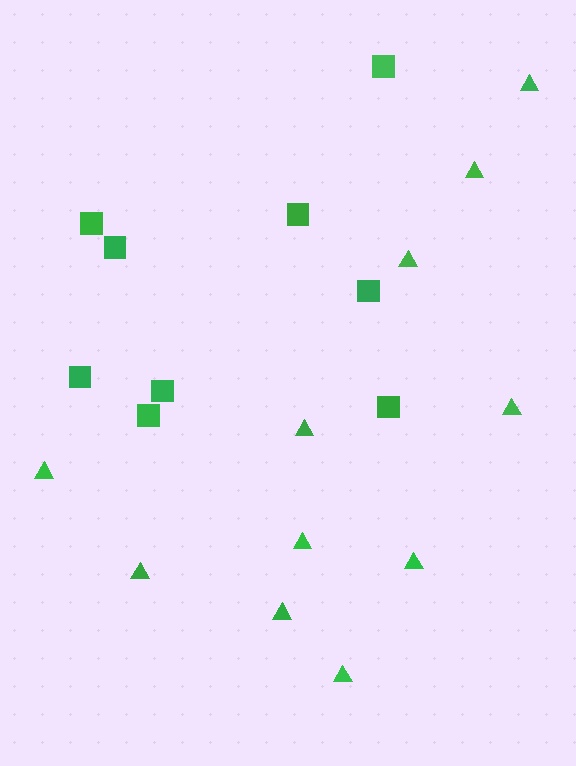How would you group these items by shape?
There are 2 groups: one group of triangles (11) and one group of squares (9).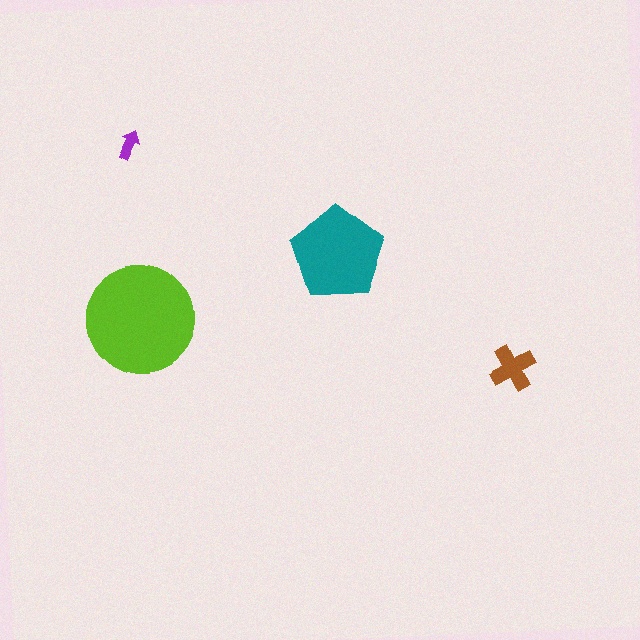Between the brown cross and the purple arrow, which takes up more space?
The brown cross.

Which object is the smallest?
The purple arrow.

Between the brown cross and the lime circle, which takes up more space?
The lime circle.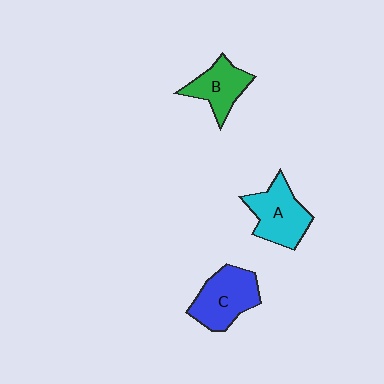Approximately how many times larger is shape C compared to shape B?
Approximately 1.3 times.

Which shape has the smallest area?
Shape B (green).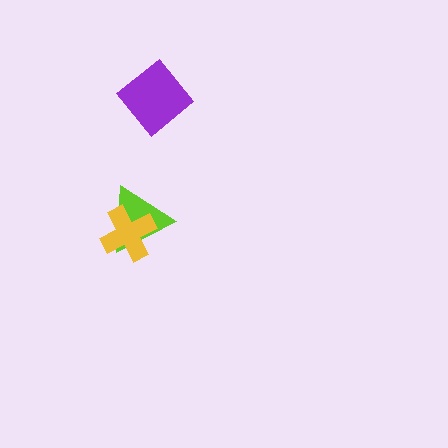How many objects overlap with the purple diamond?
0 objects overlap with the purple diamond.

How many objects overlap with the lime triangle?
1 object overlaps with the lime triangle.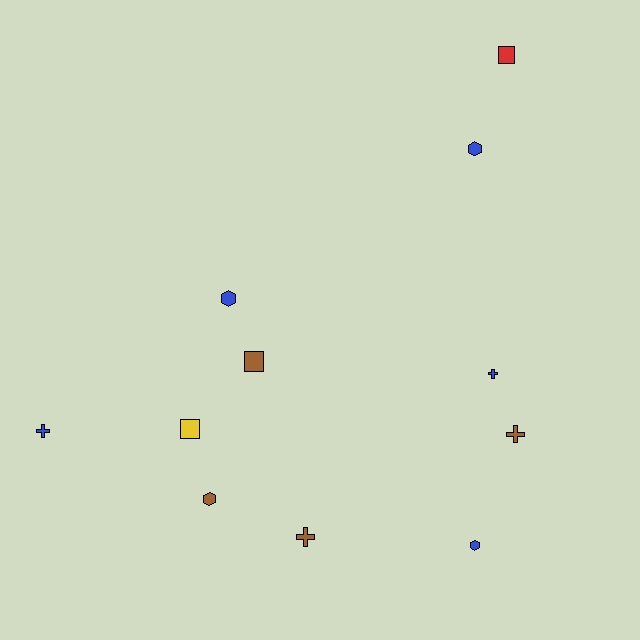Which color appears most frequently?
Blue, with 5 objects.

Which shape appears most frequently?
Cross, with 4 objects.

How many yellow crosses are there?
There are no yellow crosses.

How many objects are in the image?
There are 11 objects.